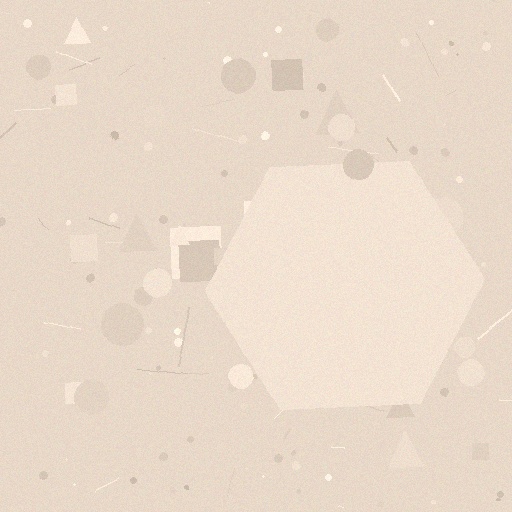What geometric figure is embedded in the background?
A hexagon is embedded in the background.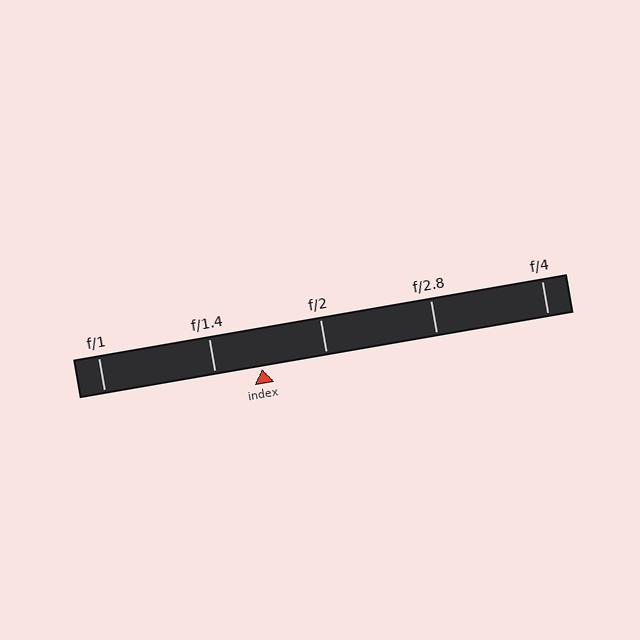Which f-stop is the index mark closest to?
The index mark is closest to f/1.4.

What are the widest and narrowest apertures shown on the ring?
The widest aperture shown is f/1 and the narrowest is f/4.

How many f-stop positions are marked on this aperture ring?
There are 5 f-stop positions marked.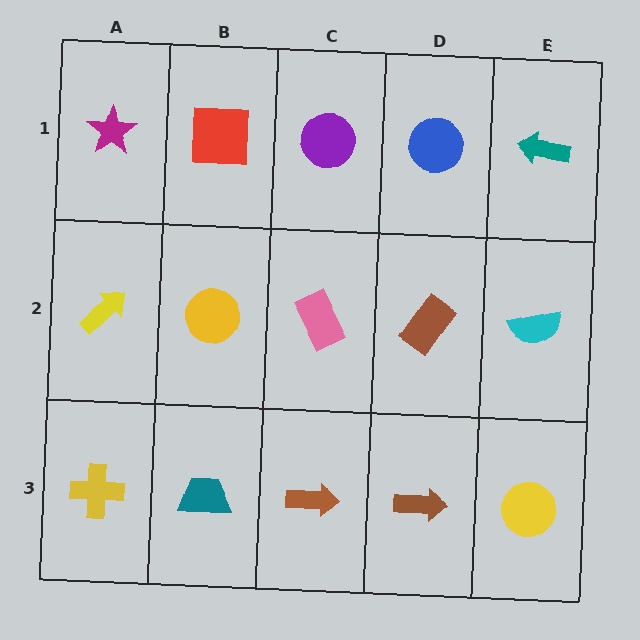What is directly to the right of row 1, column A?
A red square.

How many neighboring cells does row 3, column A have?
2.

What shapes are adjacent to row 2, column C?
A purple circle (row 1, column C), a brown arrow (row 3, column C), a yellow circle (row 2, column B), a brown rectangle (row 2, column D).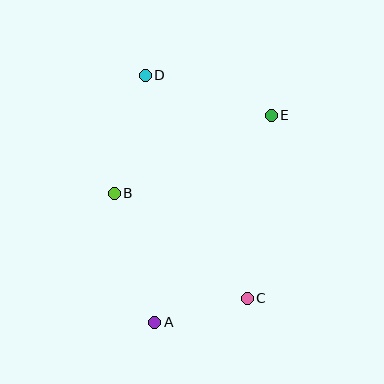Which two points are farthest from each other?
Points A and D are farthest from each other.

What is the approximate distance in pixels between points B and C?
The distance between B and C is approximately 169 pixels.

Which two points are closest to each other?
Points A and C are closest to each other.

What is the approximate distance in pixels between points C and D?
The distance between C and D is approximately 245 pixels.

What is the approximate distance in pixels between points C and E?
The distance between C and E is approximately 185 pixels.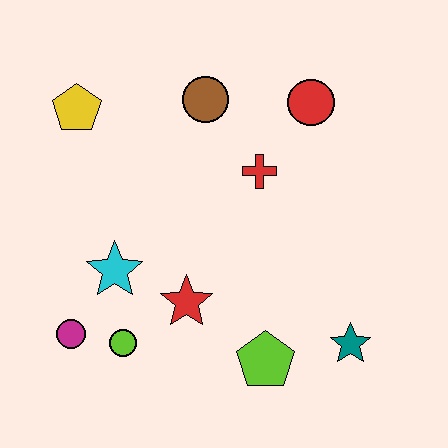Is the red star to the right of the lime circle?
Yes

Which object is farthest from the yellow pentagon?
The teal star is farthest from the yellow pentagon.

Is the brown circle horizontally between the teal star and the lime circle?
Yes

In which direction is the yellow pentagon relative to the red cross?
The yellow pentagon is to the left of the red cross.